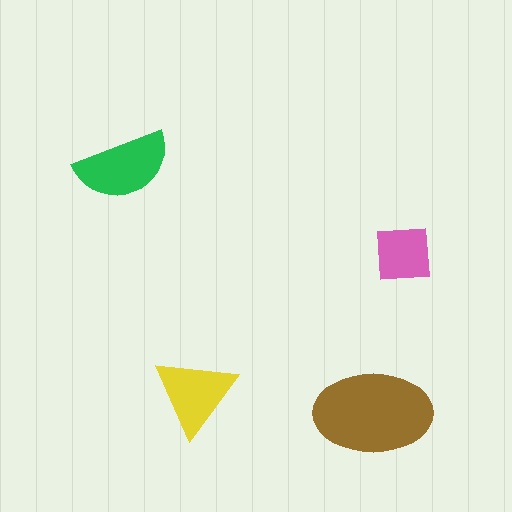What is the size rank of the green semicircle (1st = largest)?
2nd.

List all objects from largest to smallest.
The brown ellipse, the green semicircle, the yellow triangle, the pink square.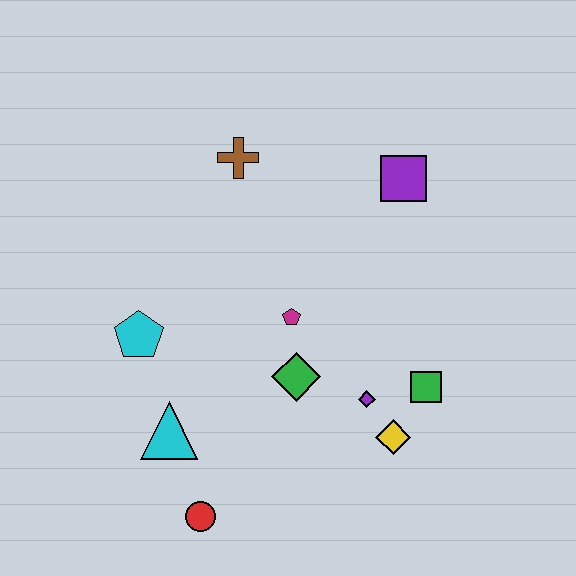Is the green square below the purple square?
Yes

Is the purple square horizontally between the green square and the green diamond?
Yes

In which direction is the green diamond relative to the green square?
The green diamond is to the left of the green square.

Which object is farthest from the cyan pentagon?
The purple square is farthest from the cyan pentagon.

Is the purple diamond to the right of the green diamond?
Yes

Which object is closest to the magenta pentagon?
The green diamond is closest to the magenta pentagon.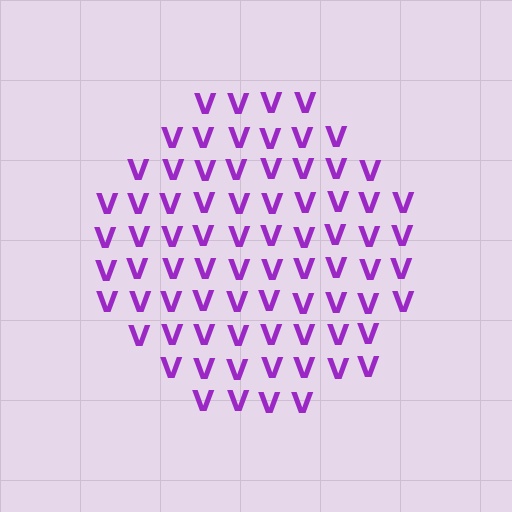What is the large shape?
The large shape is a circle.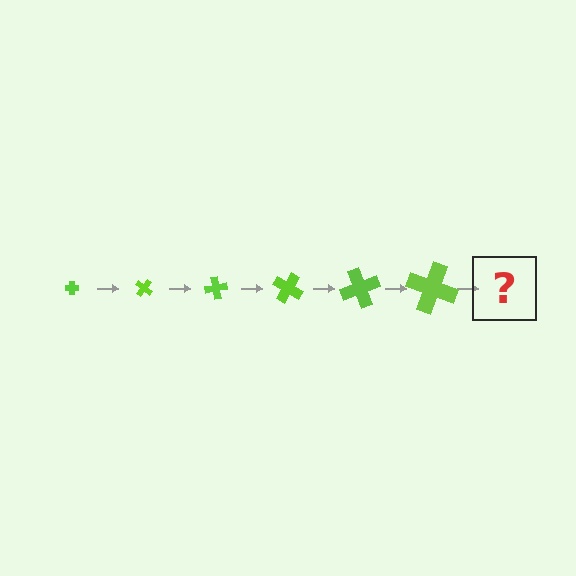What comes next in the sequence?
The next element should be a cross, larger than the previous one and rotated 240 degrees from the start.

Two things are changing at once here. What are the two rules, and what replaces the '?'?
The two rules are that the cross grows larger each step and it rotates 40 degrees each step. The '?' should be a cross, larger than the previous one and rotated 240 degrees from the start.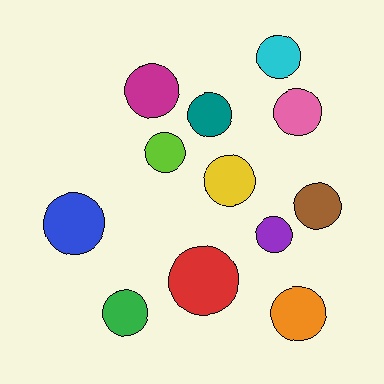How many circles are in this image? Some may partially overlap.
There are 12 circles.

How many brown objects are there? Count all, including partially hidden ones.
There is 1 brown object.